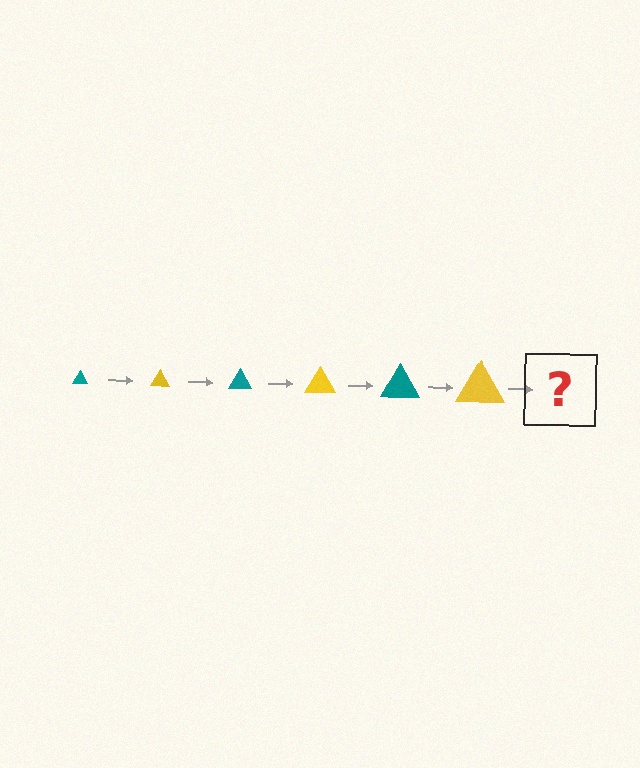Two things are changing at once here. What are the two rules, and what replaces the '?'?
The two rules are that the triangle grows larger each step and the color cycles through teal and yellow. The '?' should be a teal triangle, larger than the previous one.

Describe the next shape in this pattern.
It should be a teal triangle, larger than the previous one.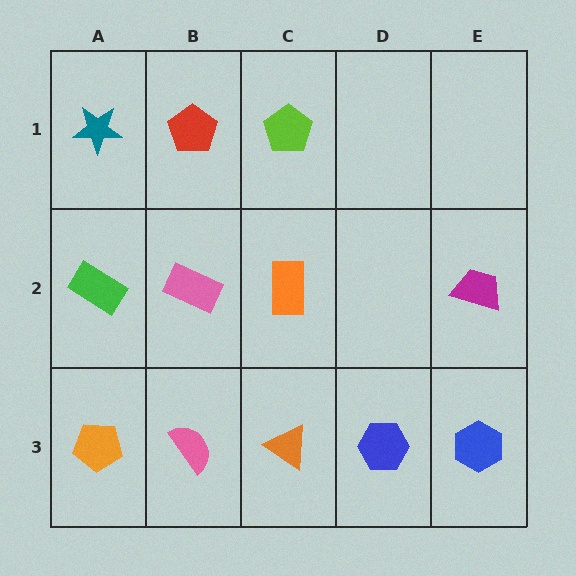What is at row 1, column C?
A lime pentagon.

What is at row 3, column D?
A blue hexagon.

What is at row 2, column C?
An orange rectangle.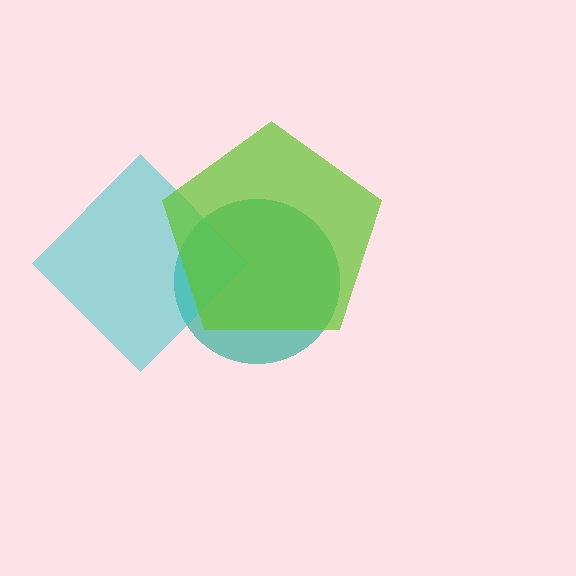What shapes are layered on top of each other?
The layered shapes are: a teal circle, a cyan diamond, a lime pentagon.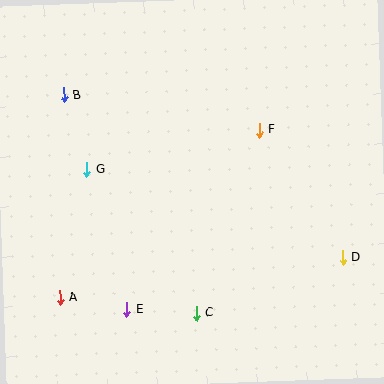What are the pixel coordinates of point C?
Point C is at (196, 313).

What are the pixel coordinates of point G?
Point G is at (87, 169).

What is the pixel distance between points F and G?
The distance between F and G is 177 pixels.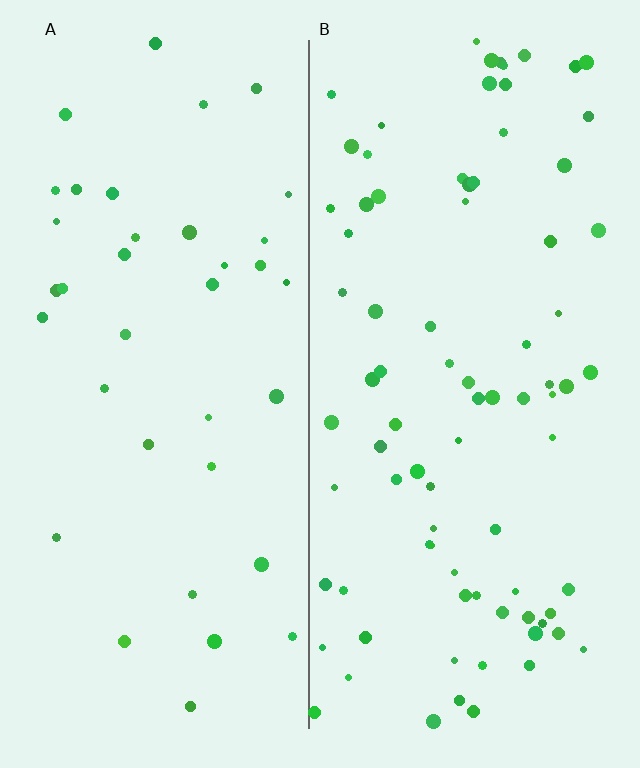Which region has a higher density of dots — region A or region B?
B (the right).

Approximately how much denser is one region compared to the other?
Approximately 2.2× — region B over region A.